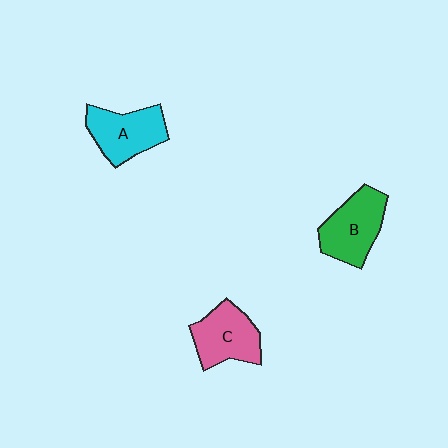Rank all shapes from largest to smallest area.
From largest to smallest: B (green), A (cyan), C (pink).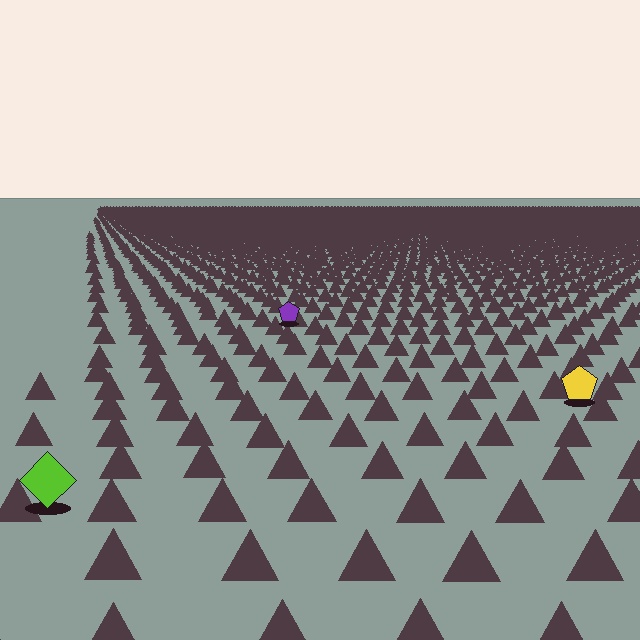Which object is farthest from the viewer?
The purple pentagon is farthest from the viewer. It appears smaller and the ground texture around it is denser.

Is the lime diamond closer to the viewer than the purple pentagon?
Yes. The lime diamond is closer — you can tell from the texture gradient: the ground texture is coarser near it.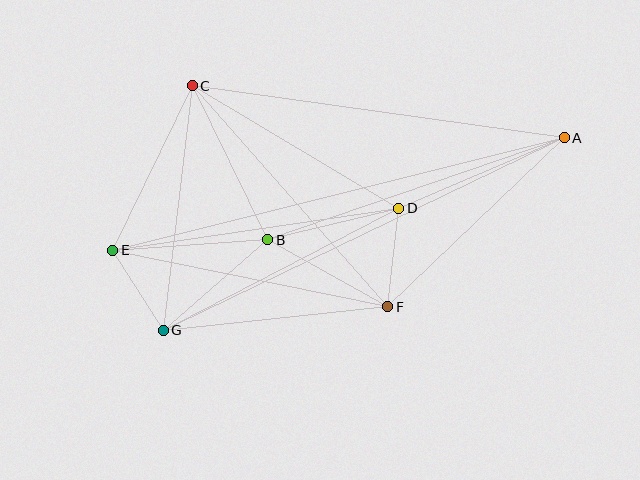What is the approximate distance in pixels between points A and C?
The distance between A and C is approximately 376 pixels.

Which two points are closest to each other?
Points E and G are closest to each other.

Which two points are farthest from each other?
Points A and E are farthest from each other.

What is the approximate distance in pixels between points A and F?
The distance between A and F is approximately 244 pixels.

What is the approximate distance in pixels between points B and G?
The distance between B and G is approximately 138 pixels.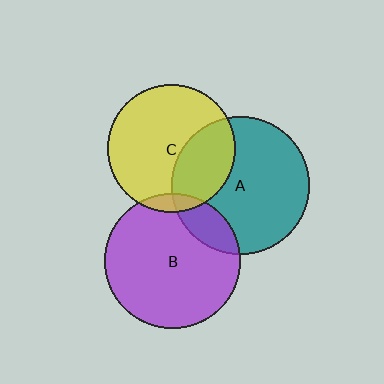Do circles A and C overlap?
Yes.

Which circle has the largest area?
Circle A (teal).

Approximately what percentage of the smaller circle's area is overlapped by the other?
Approximately 30%.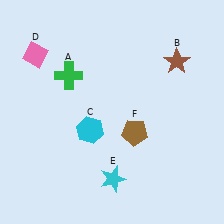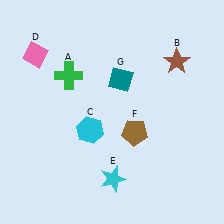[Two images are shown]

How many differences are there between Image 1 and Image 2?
There is 1 difference between the two images.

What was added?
A teal diamond (G) was added in Image 2.